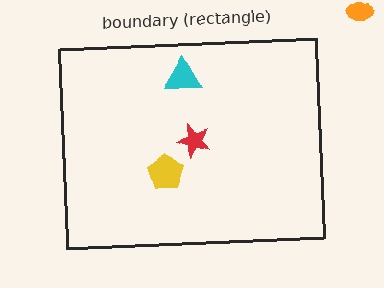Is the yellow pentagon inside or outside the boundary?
Inside.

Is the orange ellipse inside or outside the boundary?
Outside.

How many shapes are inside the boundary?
3 inside, 1 outside.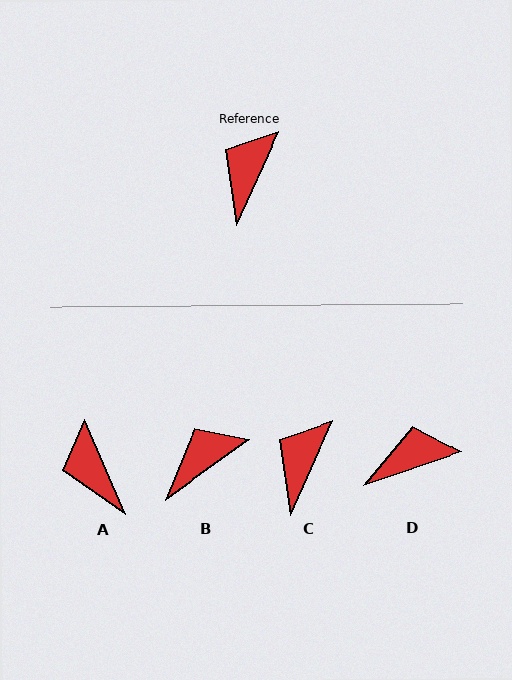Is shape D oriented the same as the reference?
No, it is off by about 47 degrees.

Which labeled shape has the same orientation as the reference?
C.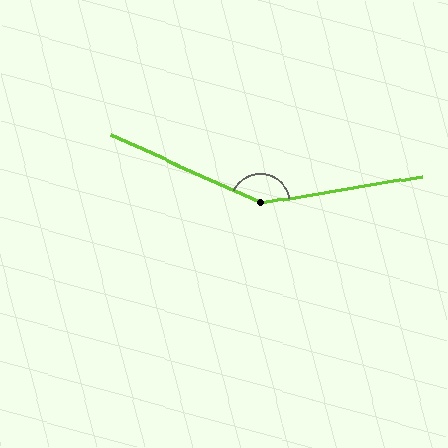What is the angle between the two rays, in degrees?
Approximately 146 degrees.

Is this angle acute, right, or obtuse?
It is obtuse.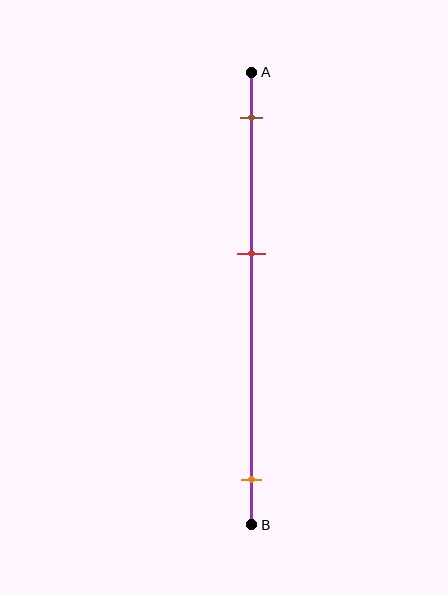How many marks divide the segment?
There are 3 marks dividing the segment.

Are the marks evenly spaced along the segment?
No, the marks are not evenly spaced.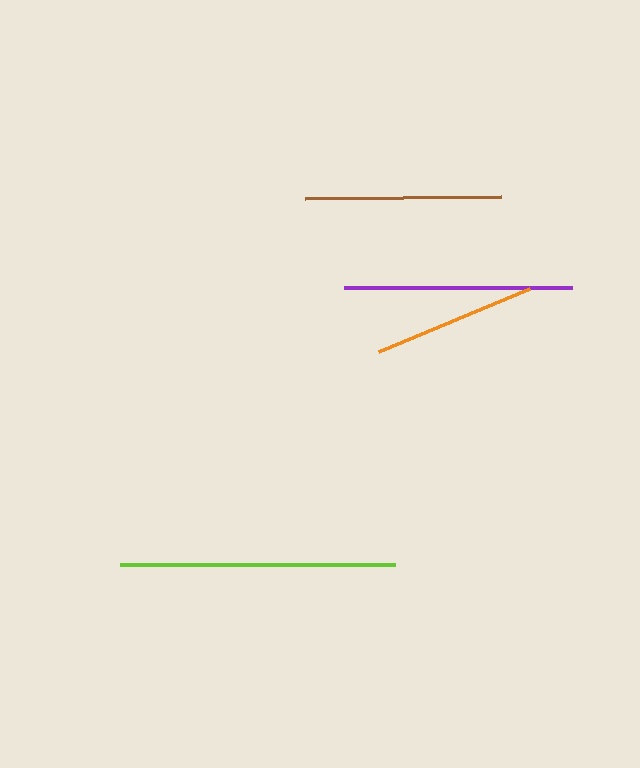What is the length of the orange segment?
The orange segment is approximately 164 pixels long.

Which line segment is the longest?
The lime line is the longest at approximately 275 pixels.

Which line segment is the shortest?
The orange line is the shortest at approximately 164 pixels.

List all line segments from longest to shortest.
From longest to shortest: lime, purple, brown, orange.